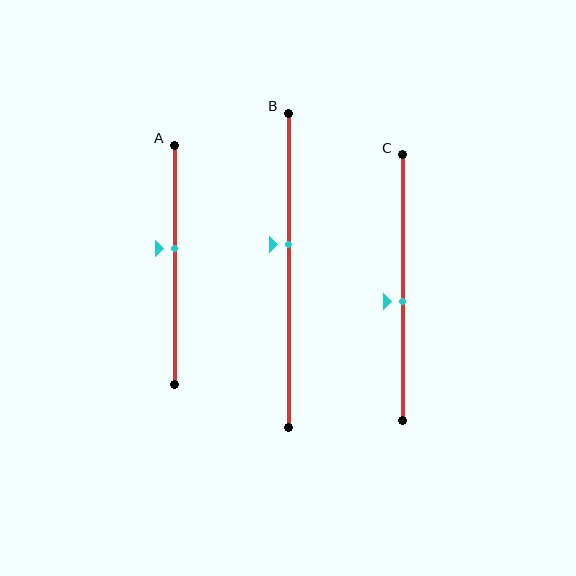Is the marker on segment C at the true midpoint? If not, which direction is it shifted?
No, the marker on segment C is shifted downward by about 5% of the segment length.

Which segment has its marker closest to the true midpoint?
Segment C has its marker closest to the true midpoint.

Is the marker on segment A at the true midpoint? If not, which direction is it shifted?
No, the marker on segment A is shifted upward by about 7% of the segment length.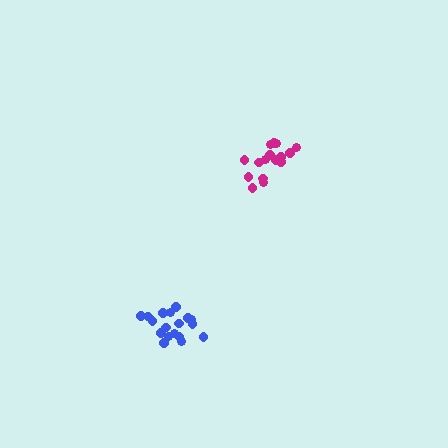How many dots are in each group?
Group 1: 16 dots, Group 2: 18 dots (34 total).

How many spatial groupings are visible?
There are 2 spatial groupings.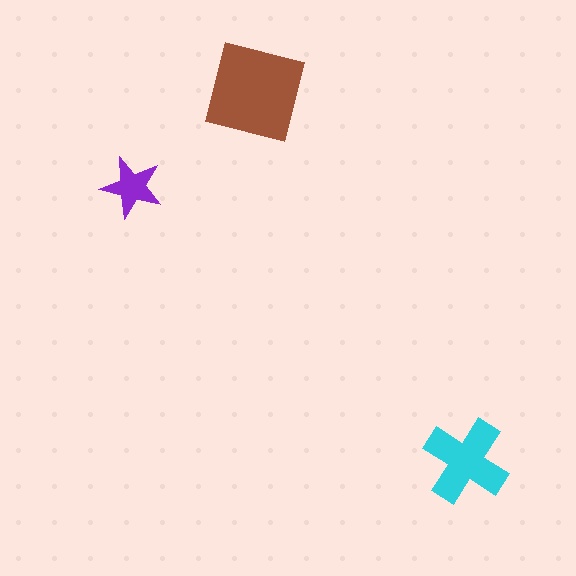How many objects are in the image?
There are 3 objects in the image.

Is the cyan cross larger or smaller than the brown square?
Smaller.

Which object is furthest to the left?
The purple star is leftmost.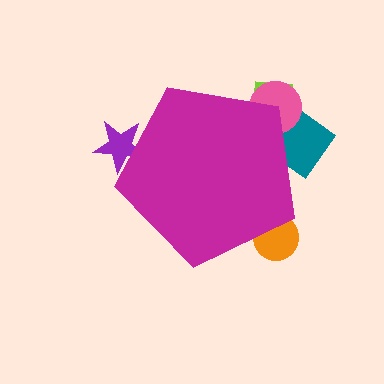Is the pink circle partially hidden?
Yes, the pink circle is partially hidden behind the magenta pentagon.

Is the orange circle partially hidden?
Yes, the orange circle is partially hidden behind the magenta pentagon.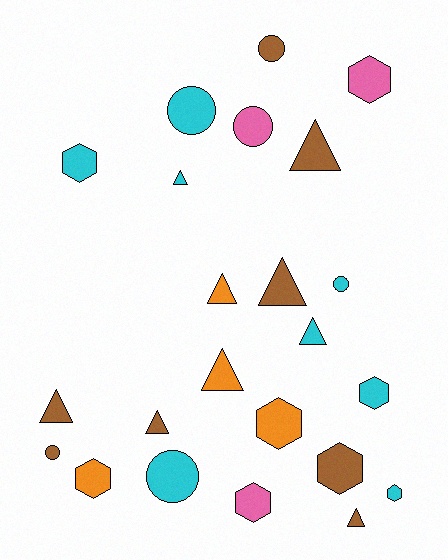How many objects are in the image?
There are 23 objects.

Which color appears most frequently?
Cyan, with 8 objects.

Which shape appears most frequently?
Triangle, with 9 objects.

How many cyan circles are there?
There are 3 cyan circles.